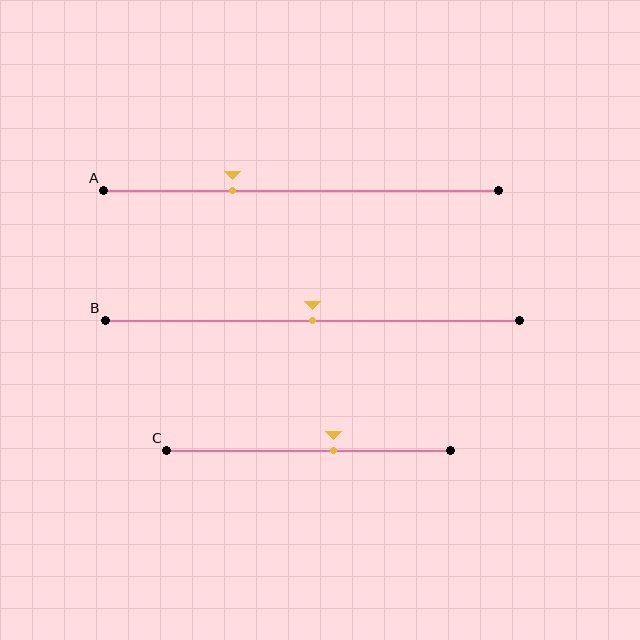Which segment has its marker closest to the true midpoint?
Segment B has its marker closest to the true midpoint.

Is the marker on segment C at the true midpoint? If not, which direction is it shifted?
No, the marker on segment C is shifted to the right by about 9% of the segment length.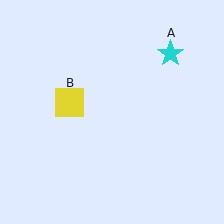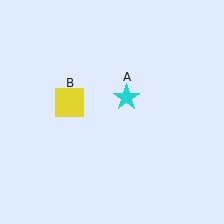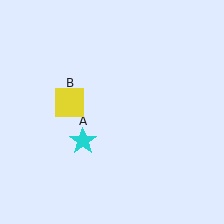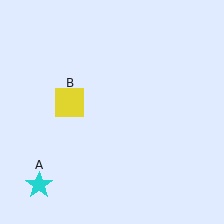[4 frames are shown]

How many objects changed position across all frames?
1 object changed position: cyan star (object A).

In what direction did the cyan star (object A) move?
The cyan star (object A) moved down and to the left.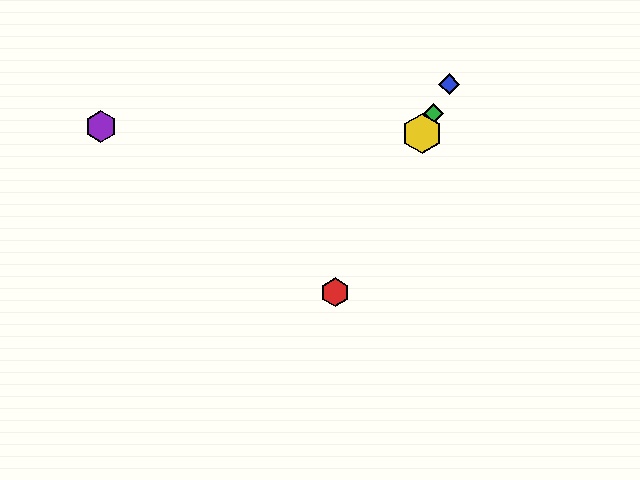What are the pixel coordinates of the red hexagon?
The red hexagon is at (335, 292).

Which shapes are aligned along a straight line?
The red hexagon, the blue diamond, the green diamond, the yellow hexagon are aligned along a straight line.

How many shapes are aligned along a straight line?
4 shapes (the red hexagon, the blue diamond, the green diamond, the yellow hexagon) are aligned along a straight line.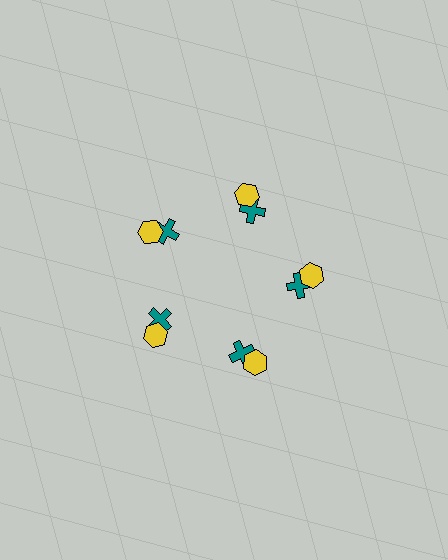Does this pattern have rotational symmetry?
Yes, this pattern has 5-fold rotational symmetry. It looks the same after rotating 72 degrees around the center.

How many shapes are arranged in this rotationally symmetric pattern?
There are 10 shapes, arranged in 5 groups of 2.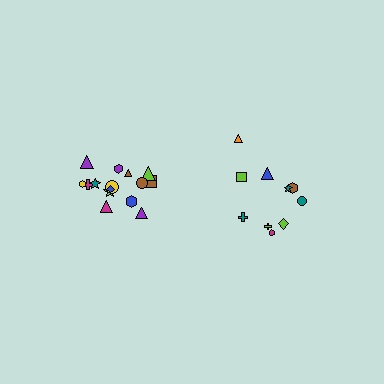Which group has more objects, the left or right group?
The left group.